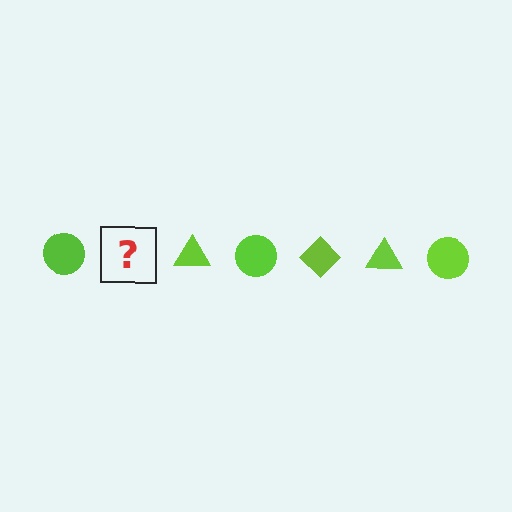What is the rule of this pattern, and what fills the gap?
The rule is that the pattern cycles through circle, diamond, triangle shapes in lime. The gap should be filled with a lime diamond.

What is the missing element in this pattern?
The missing element is a lime diamond.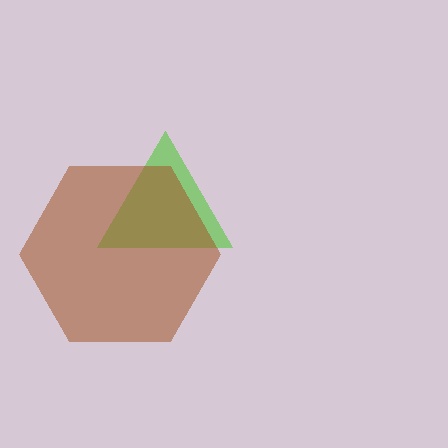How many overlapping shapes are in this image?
There are 2 overlapping shapes in the image.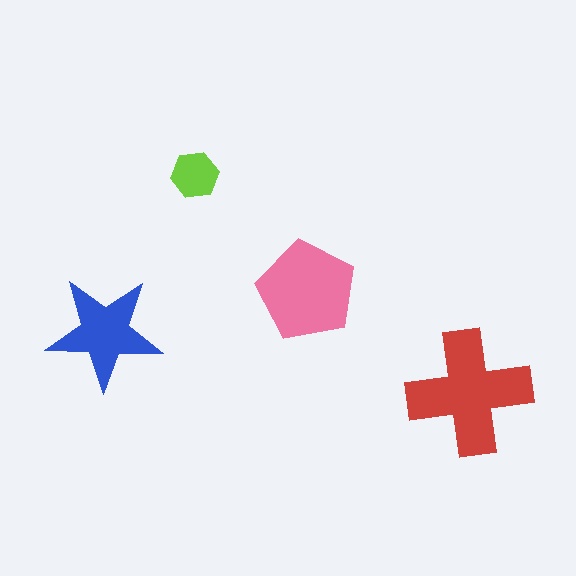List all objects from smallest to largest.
The lime hexagon, the blue star, the pink pentagon, the red cross.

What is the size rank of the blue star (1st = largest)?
3rd.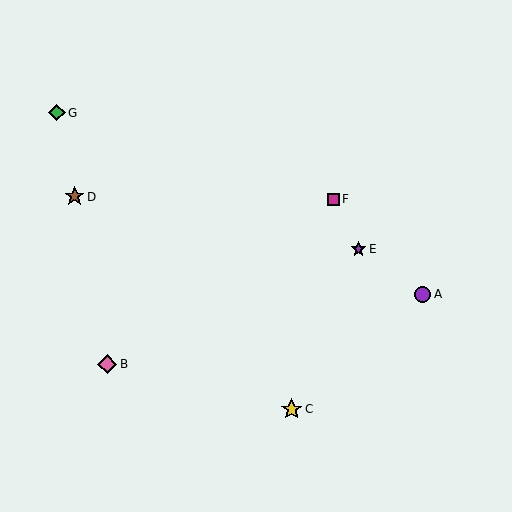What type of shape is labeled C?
Shape C is a yellow star.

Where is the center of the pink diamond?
The center of the pink diamond is at (107, 364).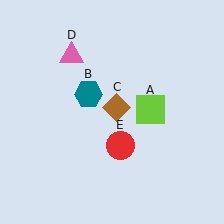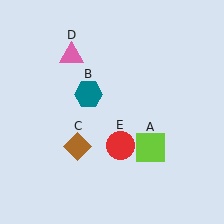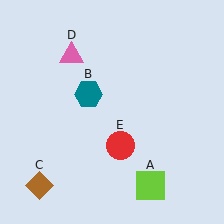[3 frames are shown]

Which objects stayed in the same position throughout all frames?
Teal hexagon (object B) and pink triangle (object D) and red circle (object E) remained stationary.